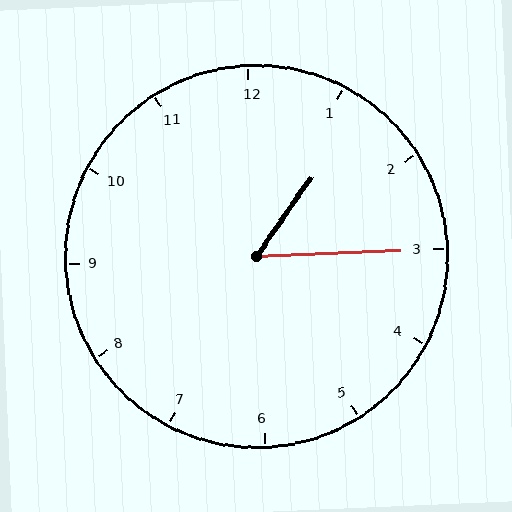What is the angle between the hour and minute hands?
Approximately 52 degrees.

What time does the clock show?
1:15.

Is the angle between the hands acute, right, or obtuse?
It is acute.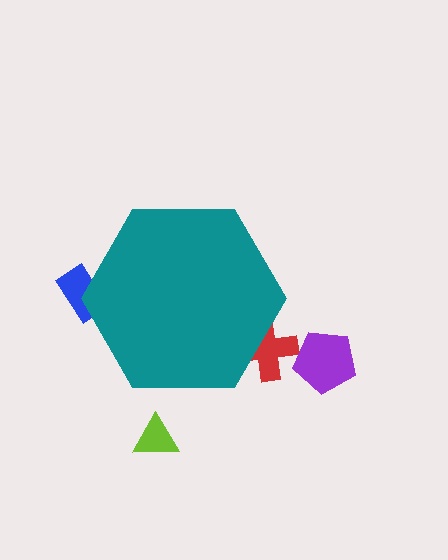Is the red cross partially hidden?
Yes, the red cross is partially hidden behind the teal hexagon.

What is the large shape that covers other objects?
A teal hexagon.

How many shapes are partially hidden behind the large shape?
2 shapes are partially hidden.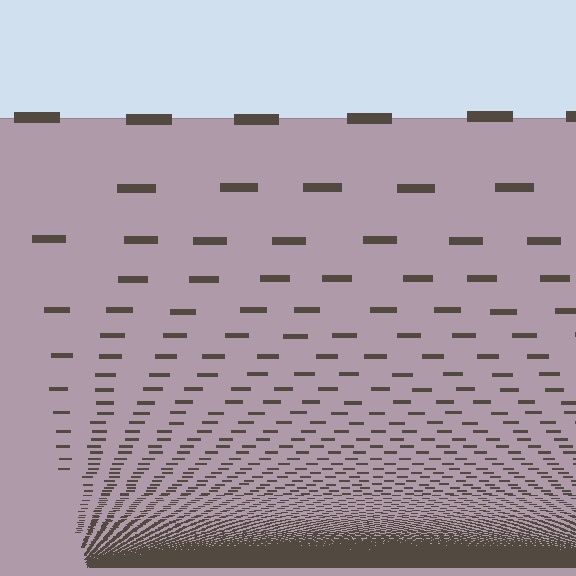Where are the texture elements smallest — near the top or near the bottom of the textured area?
Near the bottom.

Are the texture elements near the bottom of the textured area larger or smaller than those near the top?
Smaller. The gradient is inverted — elements near the bottom are smaller and denser.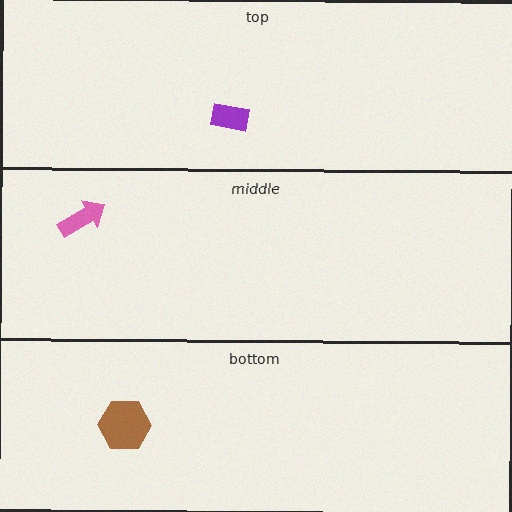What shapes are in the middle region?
The pink arrow.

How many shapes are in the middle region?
1.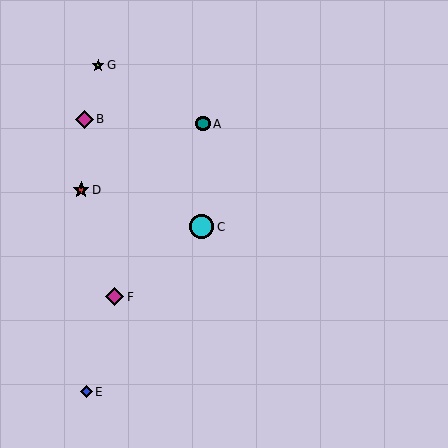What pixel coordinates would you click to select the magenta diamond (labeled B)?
Click at (84, 119) to select the magenta diamond B.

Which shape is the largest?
The cyan circle (labeled C) is the largest.